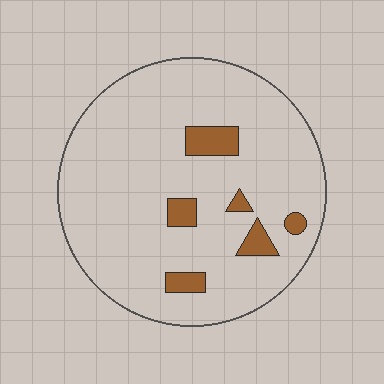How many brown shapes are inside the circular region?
6.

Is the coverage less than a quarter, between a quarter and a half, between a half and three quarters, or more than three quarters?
Less than a quarter.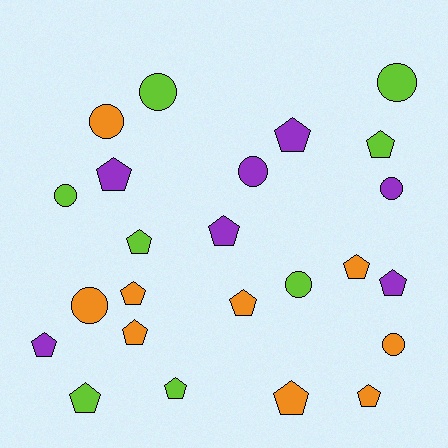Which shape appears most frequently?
Pentagon, with 15 objects.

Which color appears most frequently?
Orange, with 9 objects.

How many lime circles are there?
There are 4 lime circles.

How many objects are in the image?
There are 24 objects.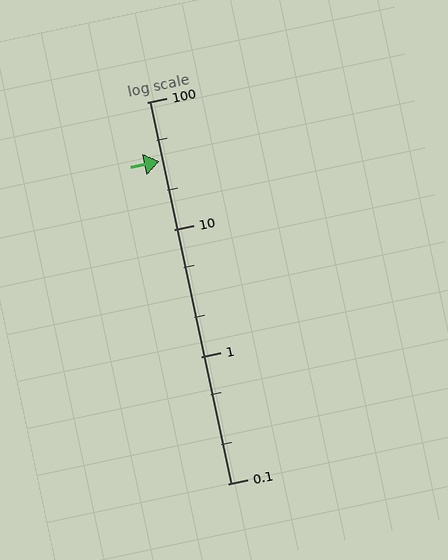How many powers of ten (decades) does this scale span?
The scale spans 3 decades, from 0.1 to 100.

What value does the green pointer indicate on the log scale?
The pointer indicates approximately 34.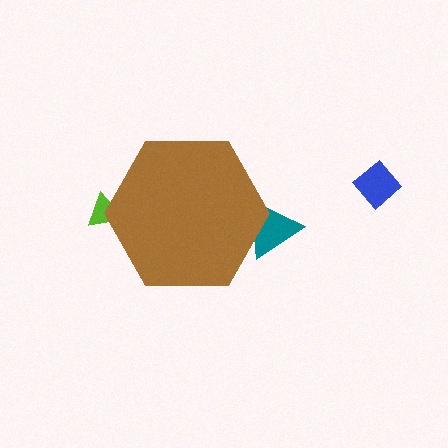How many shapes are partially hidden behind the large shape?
2 shapes are partially hidden.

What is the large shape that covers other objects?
A brown hexagon.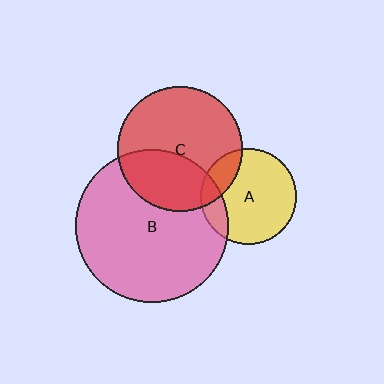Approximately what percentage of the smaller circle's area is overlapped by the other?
Approximately 35%.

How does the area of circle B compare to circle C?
Approximately 1.5 times.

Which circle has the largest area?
Circle B (pink).